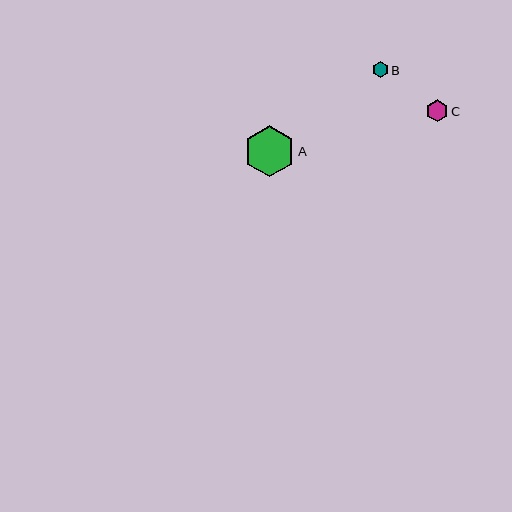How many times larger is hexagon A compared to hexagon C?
Hexagon A is approximately 2.3 times the size of hexagon C.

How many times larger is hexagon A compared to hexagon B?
Hexagon A is approximately 3.2 times the size of hexagon B.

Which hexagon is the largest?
Hexagon A is the largest with a size of approximately 51 pixels.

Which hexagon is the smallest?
Hexagon B is the smallest with a size of approximately 16 pixels.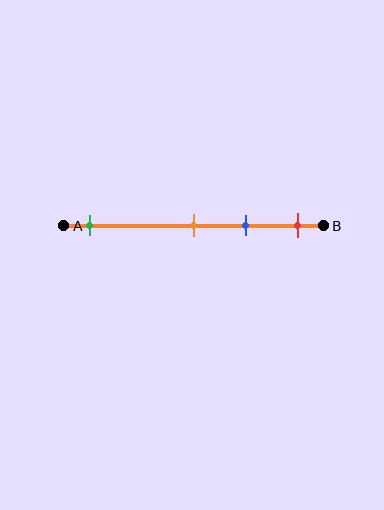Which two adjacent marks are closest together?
The orange and blue marks are the closest adjacent pair.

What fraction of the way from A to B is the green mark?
The green mark is approximately 10% (0.1) of the way from A to B.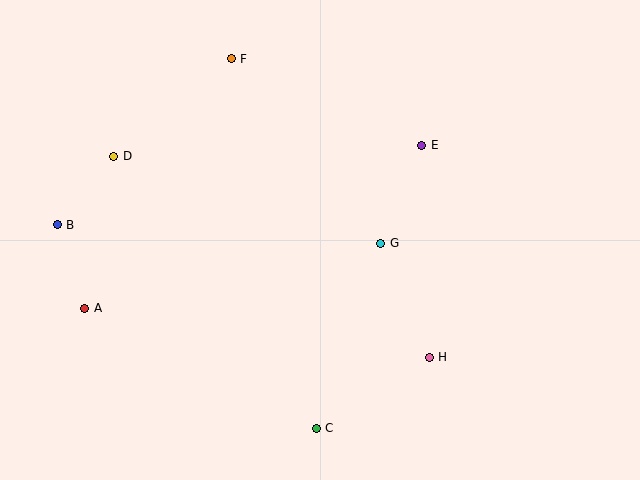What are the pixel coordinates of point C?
Point C is at (316, 428).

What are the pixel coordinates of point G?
Point G is at (381, 243).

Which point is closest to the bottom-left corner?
Point A is closest to the bottom-left corner.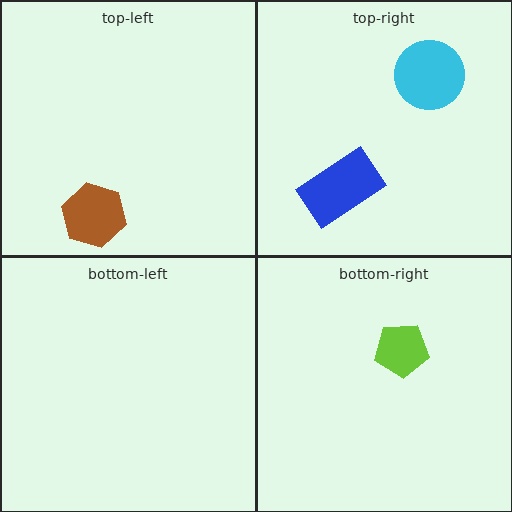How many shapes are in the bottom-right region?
1.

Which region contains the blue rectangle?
The top-right region.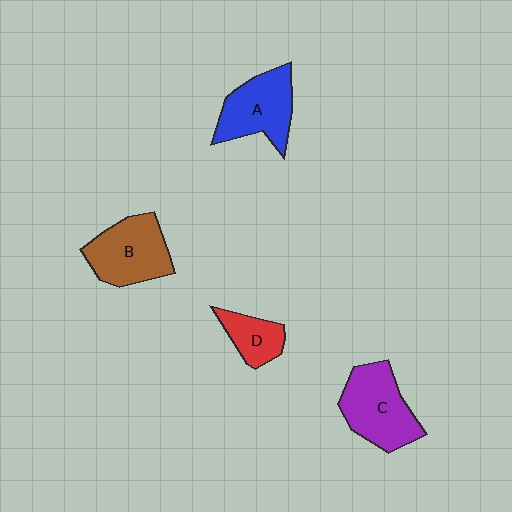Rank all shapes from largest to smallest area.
From largest to smallest: C (purple), B (brown), A (blue), D (red).